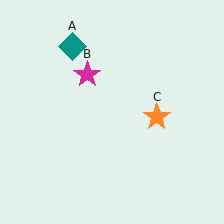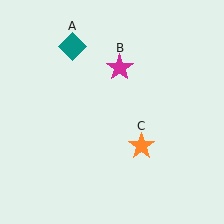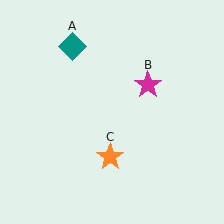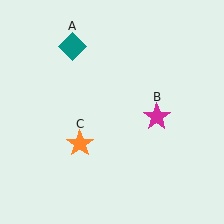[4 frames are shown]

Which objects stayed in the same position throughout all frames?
Teal diamond (object A) remained stationary.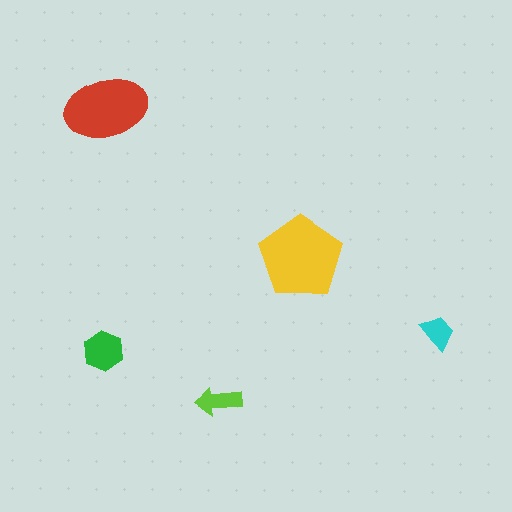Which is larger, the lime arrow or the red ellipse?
The red ellipse.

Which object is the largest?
The yellow pentagon.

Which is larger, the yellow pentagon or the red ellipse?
The yellow pentagon.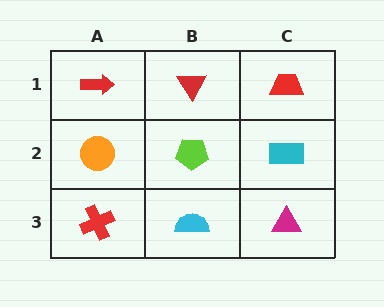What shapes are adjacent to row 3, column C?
A cyan rectangle (row 2, column C), a cyan semicircle (row 3, column B).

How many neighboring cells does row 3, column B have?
3.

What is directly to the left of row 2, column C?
A lime pentagon.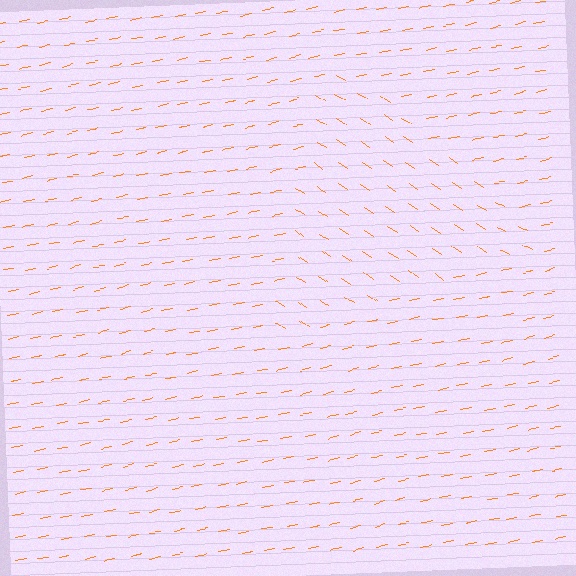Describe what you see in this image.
The image is filled with small orange line segments. A triangle region in the image has lines oriented differently from the surrounding lines, creating a visible texture boundary.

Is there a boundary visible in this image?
Yes, there is a texture boundary formed by a change in line orientation.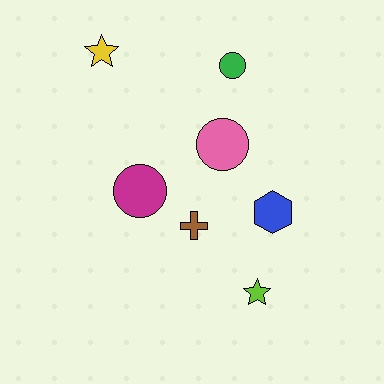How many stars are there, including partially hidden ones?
There are 2 stars.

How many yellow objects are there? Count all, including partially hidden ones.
There is 1 yellow object.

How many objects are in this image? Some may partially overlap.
There are 7 objects.